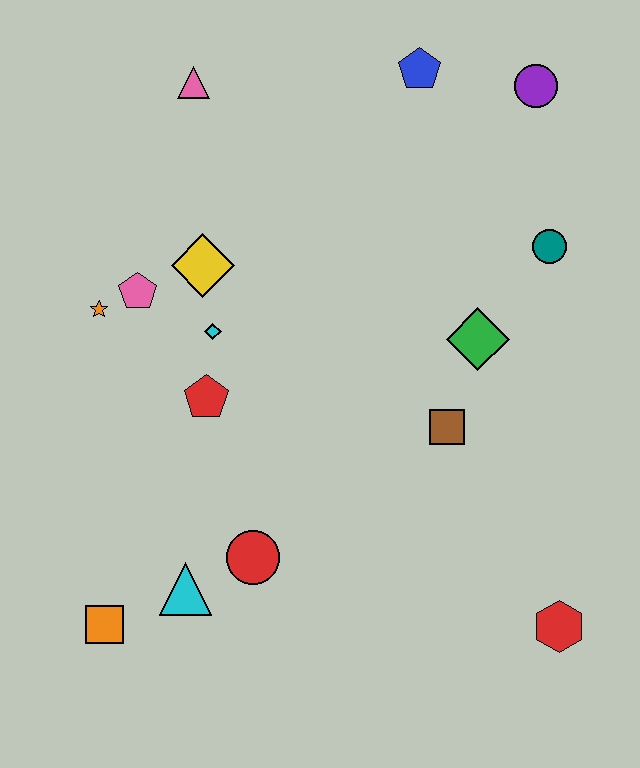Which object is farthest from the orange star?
The red hexagon is farthest from the orange star.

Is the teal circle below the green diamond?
No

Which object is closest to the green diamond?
The brown square is closest to the green diamond.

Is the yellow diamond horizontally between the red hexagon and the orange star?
Yes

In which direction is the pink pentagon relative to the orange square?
The pink pentagon is above the orange square.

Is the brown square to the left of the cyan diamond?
No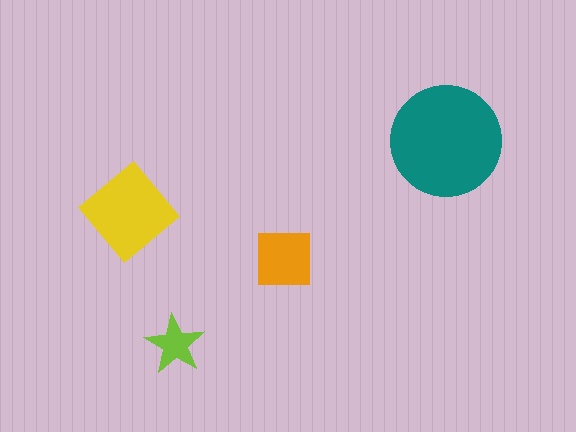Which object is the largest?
The teal circle.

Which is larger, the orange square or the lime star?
The orange square.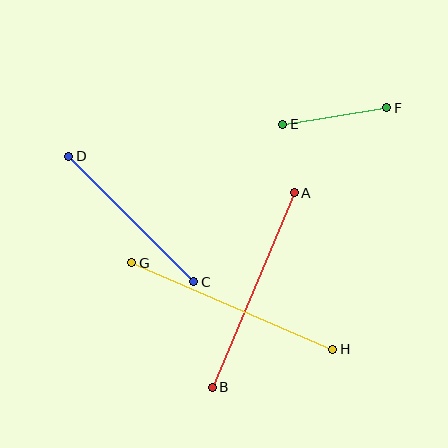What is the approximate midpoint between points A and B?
The midpoint is at approximately (253, 290) pixels.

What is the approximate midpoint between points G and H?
The midpoint is at approximately (232, 306) pixels.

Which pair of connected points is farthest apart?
Points G and H are farthest apart.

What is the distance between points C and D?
The distance is approximately 178 pixels.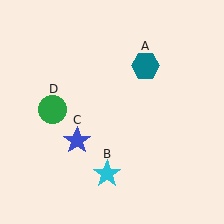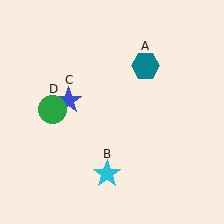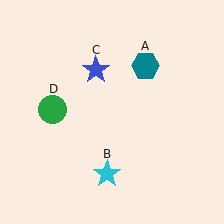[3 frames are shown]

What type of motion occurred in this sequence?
The blue star (object C) rotated clockwise around the center of the scene.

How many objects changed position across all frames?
1 object changed position: blue star (object C).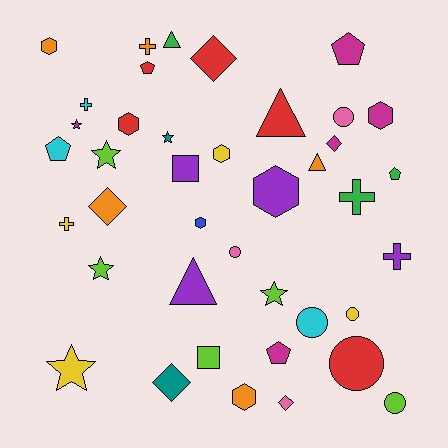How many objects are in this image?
There are 40 objects.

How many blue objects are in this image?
There is 1 blue object.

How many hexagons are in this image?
There are 7 hexagons.